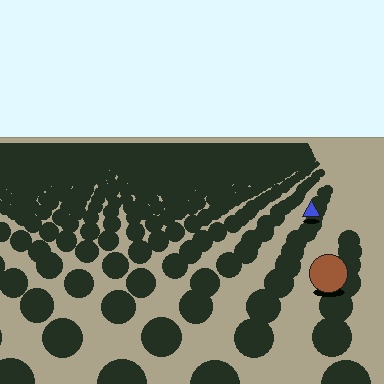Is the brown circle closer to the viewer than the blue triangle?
Yes. The brown circle is closer — you can tell from the texture gradient: the ground texture is coarser near it.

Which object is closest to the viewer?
The brown circle is closest. The texture marks near it are larger and more spread out.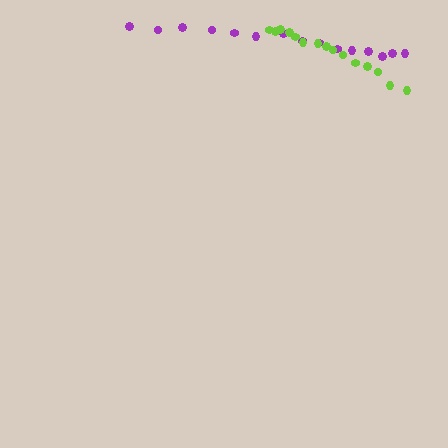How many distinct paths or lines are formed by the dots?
There are 2 distinct paths.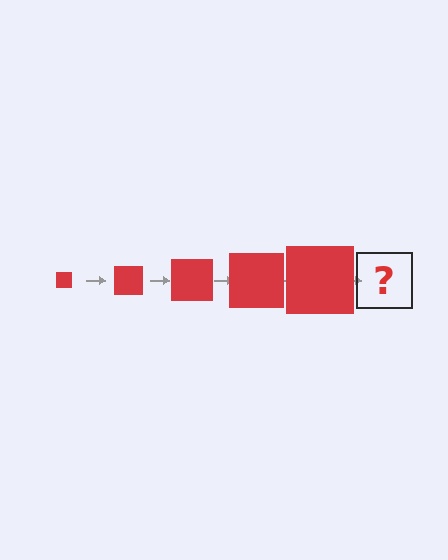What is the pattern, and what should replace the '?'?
The pattern is that the square gets progressively larger each step. The '?' should be a red square, larger than the previous one.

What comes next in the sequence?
The next element should be a red square, larger than the previous one.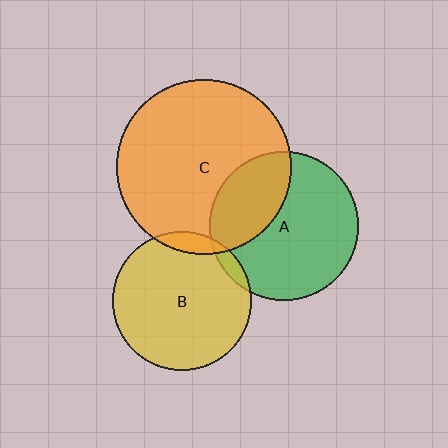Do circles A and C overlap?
Yes.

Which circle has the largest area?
Circle C (orange).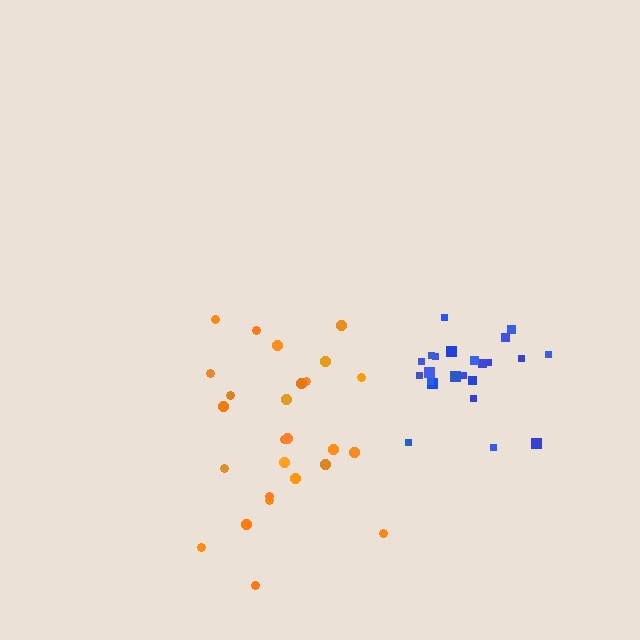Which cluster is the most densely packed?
Blue.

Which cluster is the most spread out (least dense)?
Orange.